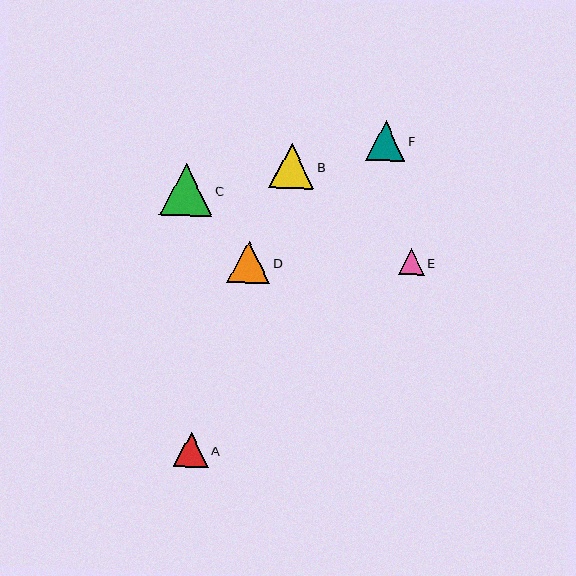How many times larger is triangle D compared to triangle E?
Triangle D is approximately 1.7 times the size of triangle E.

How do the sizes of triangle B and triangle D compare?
Triangle B and triangle D are approximately the same size.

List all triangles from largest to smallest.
From largest to smallest: C, B, D, F, A, E.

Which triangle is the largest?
Triangle C is the largest with a size of approximately 52 pixels.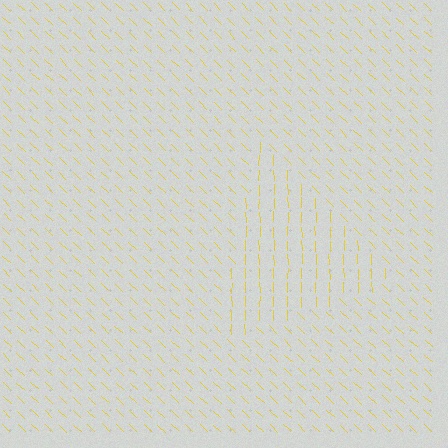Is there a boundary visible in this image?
Yes, there is a texture boundary formed by a change in line orientation.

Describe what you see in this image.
The image is filled with small yellow line segments. A triangle region in the image has lines oriented differently from the surrounding lines, creating a visible texture boundary.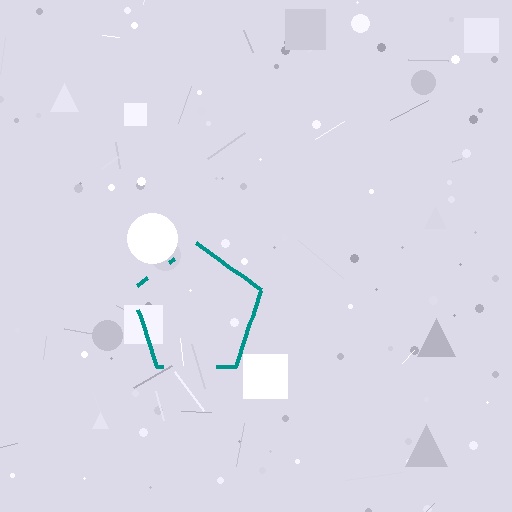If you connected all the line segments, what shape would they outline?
They would outline a pentagon.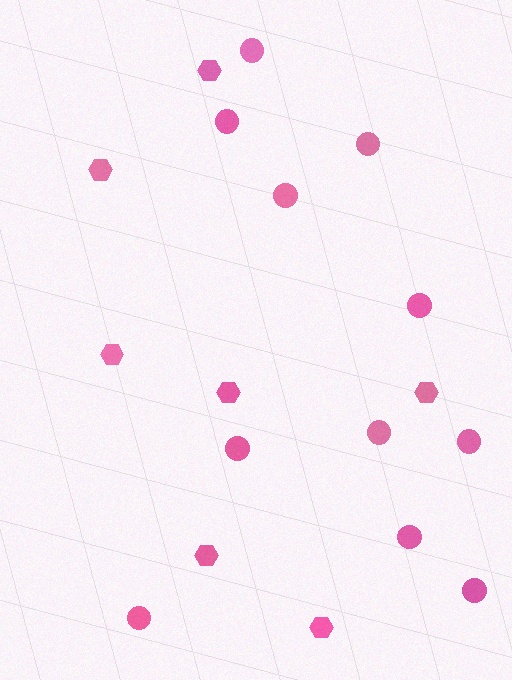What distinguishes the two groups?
There are 2 groups: one group of circles (11) and one group of hexagons (7).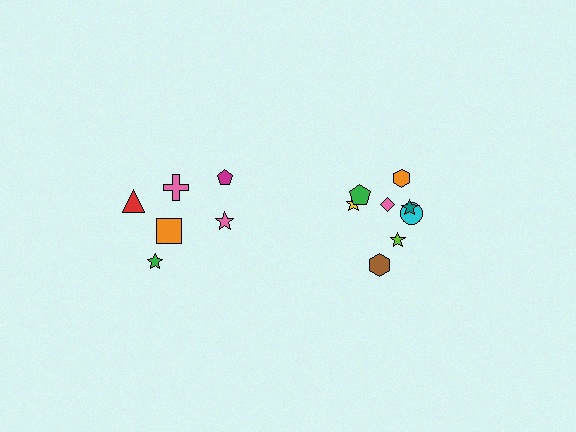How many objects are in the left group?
There are 6 objects.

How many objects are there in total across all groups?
There are 14 objects.